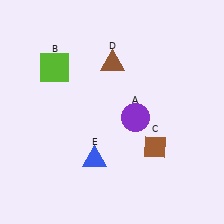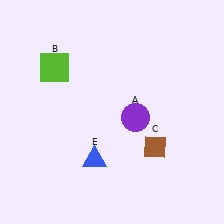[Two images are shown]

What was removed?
The brown triangle (D) was removed in Image 2.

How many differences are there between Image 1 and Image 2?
There is 1 difference between the two images.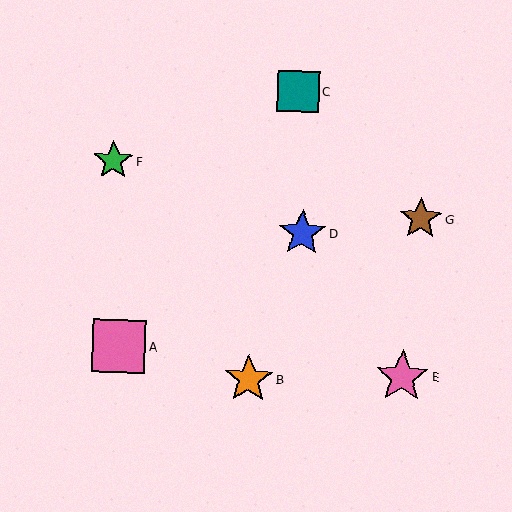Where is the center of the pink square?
The center of the pink square is at (119, 346).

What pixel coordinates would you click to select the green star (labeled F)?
Click at (113, 161) to select the green star F.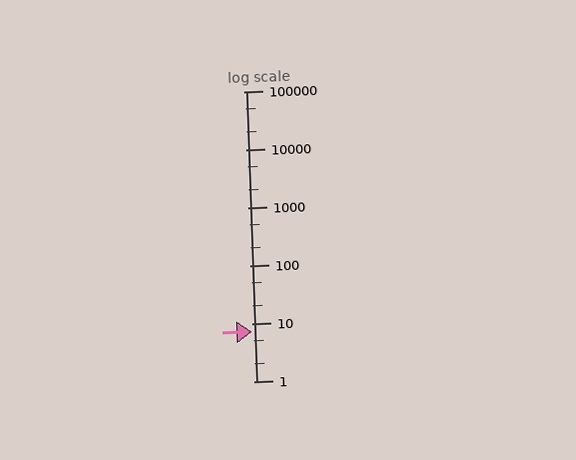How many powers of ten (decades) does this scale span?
The scale spans 5 decades, from 1 to 100000.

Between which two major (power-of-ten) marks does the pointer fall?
The pointer is between 1 and 10.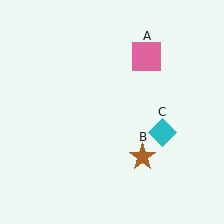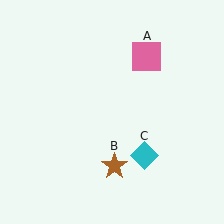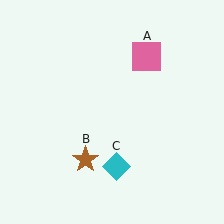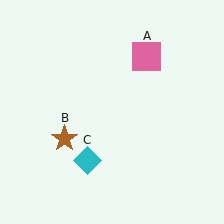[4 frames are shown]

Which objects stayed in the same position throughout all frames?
Pink square (object A) remained stationary.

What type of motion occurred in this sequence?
The brown star (object B), cyan diamond (object C) rotated clockwise around the center of the scene.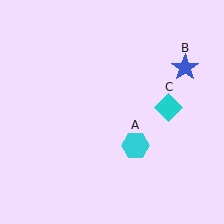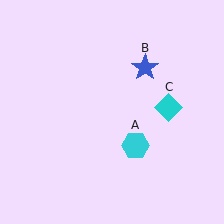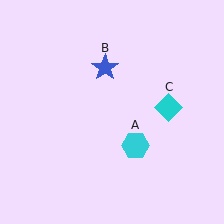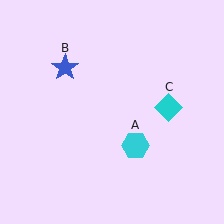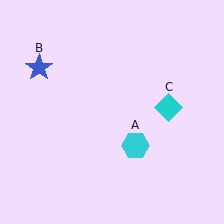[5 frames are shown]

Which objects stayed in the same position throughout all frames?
Cyan hexagon (object A) and cyan diamond (object C) remained stationary.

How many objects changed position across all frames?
1 object changed position: blue star (object B).